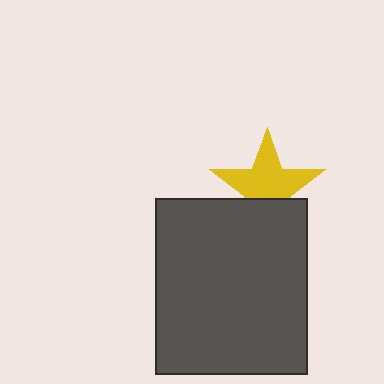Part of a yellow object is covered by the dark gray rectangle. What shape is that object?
It is a star.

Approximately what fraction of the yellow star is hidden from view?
Roughly 34% of the yellow star is hidden behind the dark gray rectangle.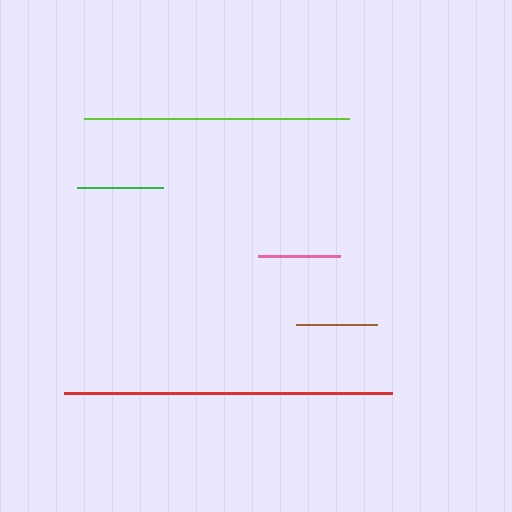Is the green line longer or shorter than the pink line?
The green line is longer than the pink line.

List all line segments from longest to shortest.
From longest to shortest: red, lime, green, pink, brown.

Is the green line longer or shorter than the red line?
The red line is longer than the green line.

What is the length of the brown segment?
The brown segment is approximately 81 pixels long.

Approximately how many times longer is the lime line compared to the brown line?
The lime line is approximately 3.3 times the length of the brown line.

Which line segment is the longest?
The red line is the longest at approximately 328 pixels.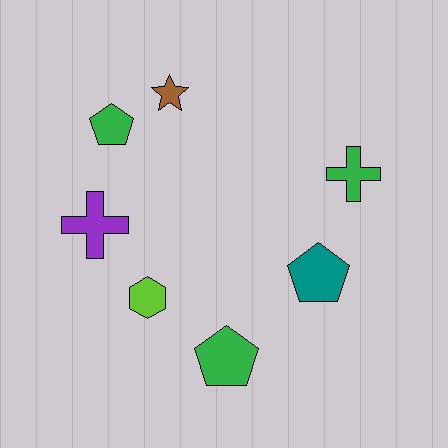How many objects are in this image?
There are 7 objects.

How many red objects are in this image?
There are no red objects.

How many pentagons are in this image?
There are 3 pentagons.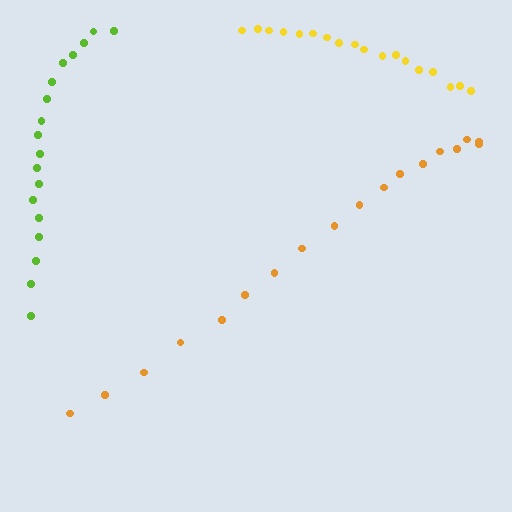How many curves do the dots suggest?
There are 3 distinct paths.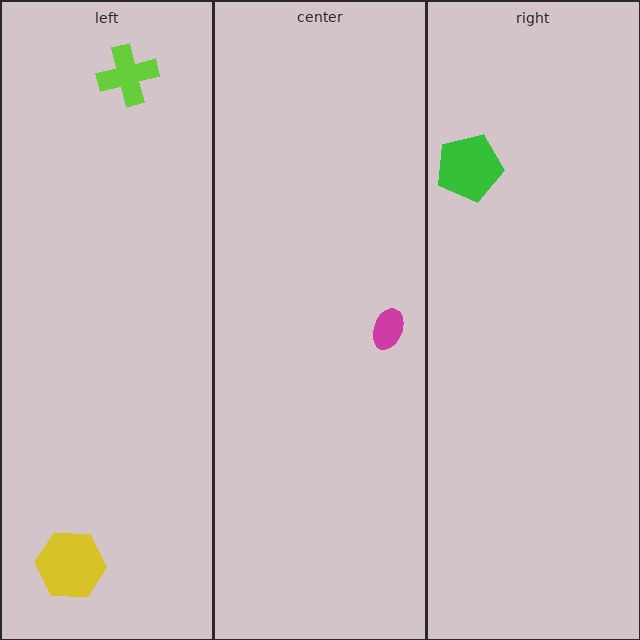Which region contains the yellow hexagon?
The left region.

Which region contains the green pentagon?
The right region.